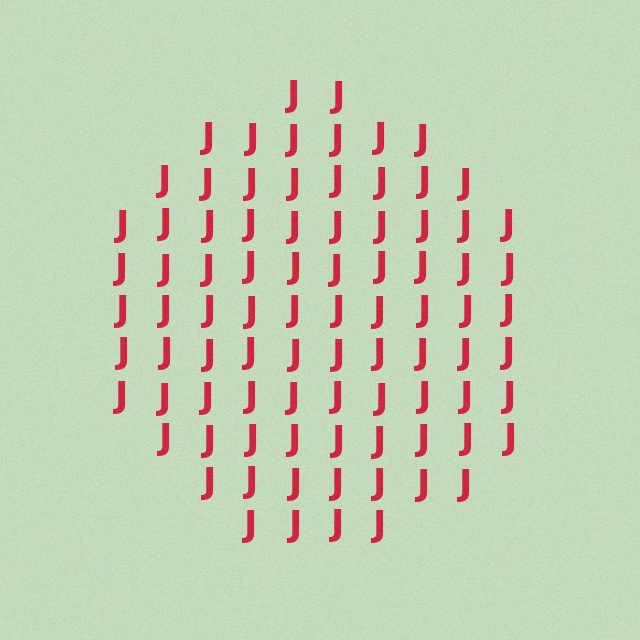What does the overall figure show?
The overall figure shows a circle.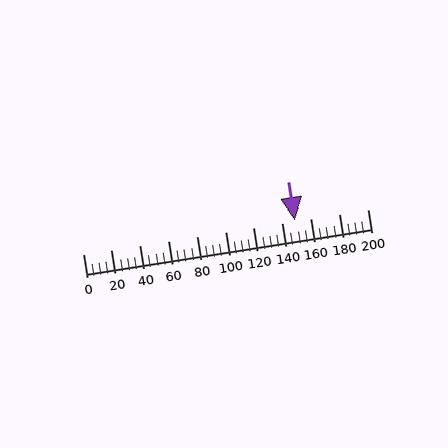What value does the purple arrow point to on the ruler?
The purple arrow points to approximately 149.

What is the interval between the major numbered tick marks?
The major tick marks are spaced 20 units apart.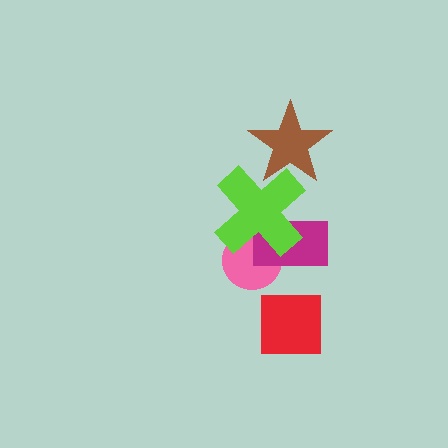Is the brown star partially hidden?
Yes, it is partially covered by another shape.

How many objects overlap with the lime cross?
3 objects overlap with the lime cross.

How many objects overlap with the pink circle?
2 objects overlap with the pink circle.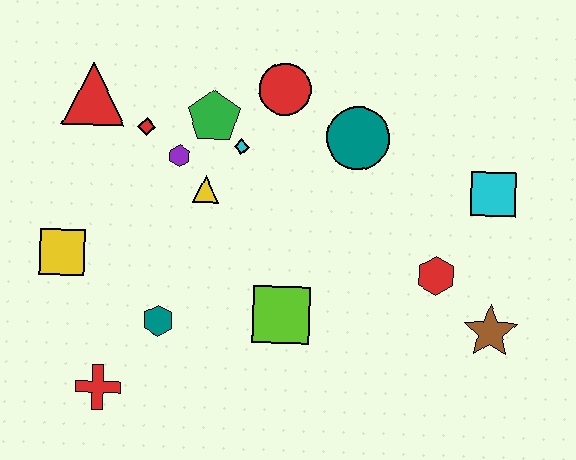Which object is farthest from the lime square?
The red triangle is farthest from the lime square.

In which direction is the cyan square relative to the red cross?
The cyan square is to the right of the red cross.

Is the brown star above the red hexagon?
No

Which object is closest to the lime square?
The teal hexagon is closest to the lime square.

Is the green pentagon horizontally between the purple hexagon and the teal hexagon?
No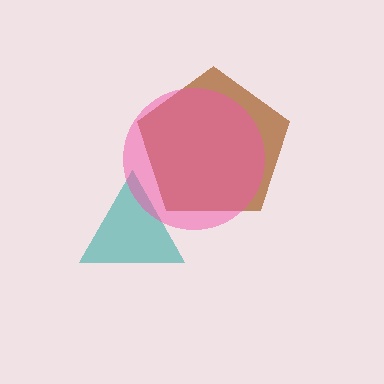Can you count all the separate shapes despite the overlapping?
Yes, there are 3 separate shapes.